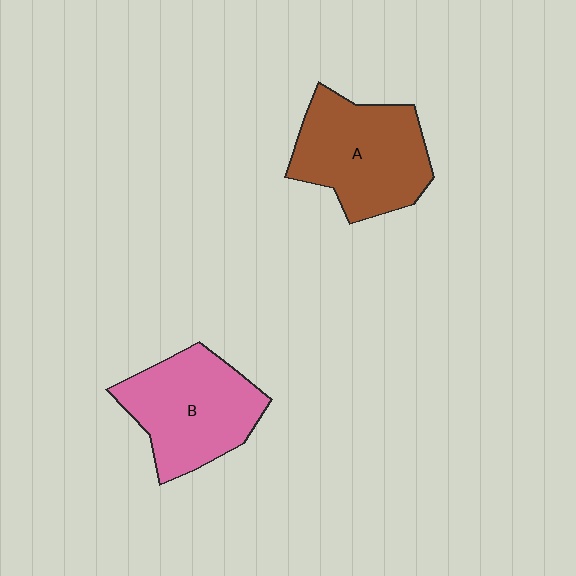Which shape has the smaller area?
Shape B (pink).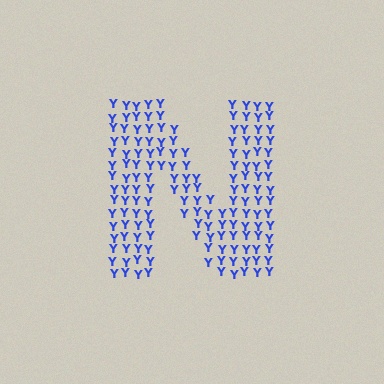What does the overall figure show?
The overall figure shows the letter N.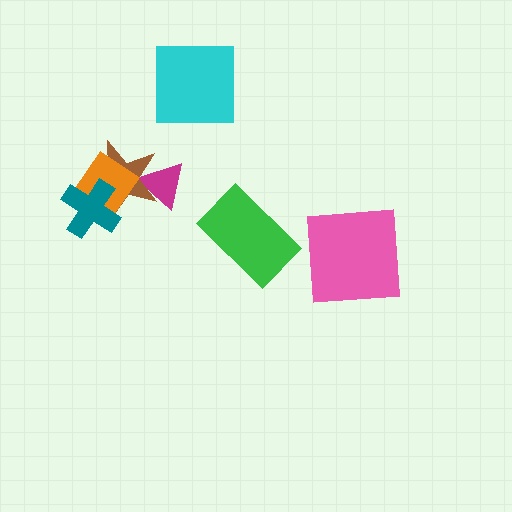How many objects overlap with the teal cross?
2 objects overlap with the teal cross.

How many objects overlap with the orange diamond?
2 objects overlap with the orange diamond.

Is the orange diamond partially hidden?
Yes, it is partially covered by another shape.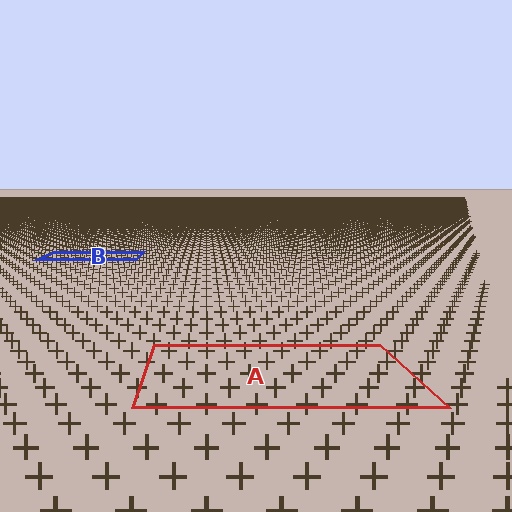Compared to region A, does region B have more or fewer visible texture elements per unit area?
Region B has more texture elements per unit area — they are packed more densely because it is farther away.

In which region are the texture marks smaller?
The texture marks are smaller in region B, because it is farther away.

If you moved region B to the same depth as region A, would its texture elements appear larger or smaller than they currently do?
They would appear larger. At a closer depth, the same texture elements are projected at a bigger on-screen size.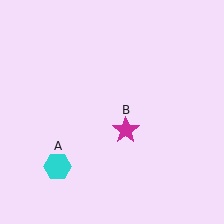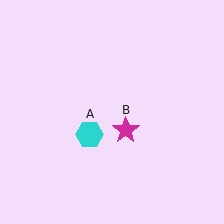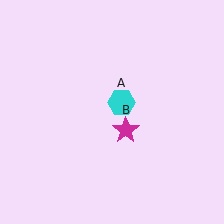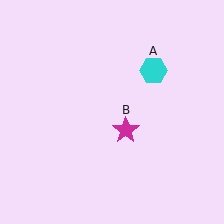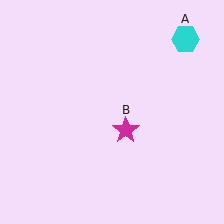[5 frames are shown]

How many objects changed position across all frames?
1 object changed position: cyan hexagon (object A).